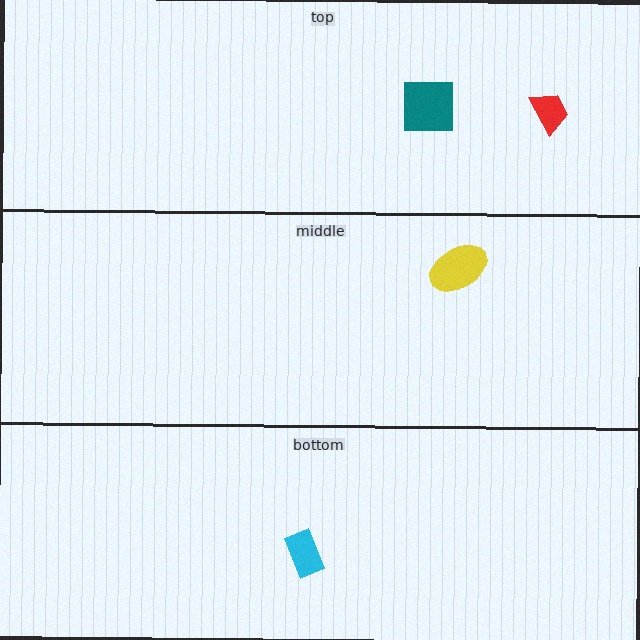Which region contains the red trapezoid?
The top region.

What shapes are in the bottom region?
The cyan rectangle.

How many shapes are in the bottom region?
1.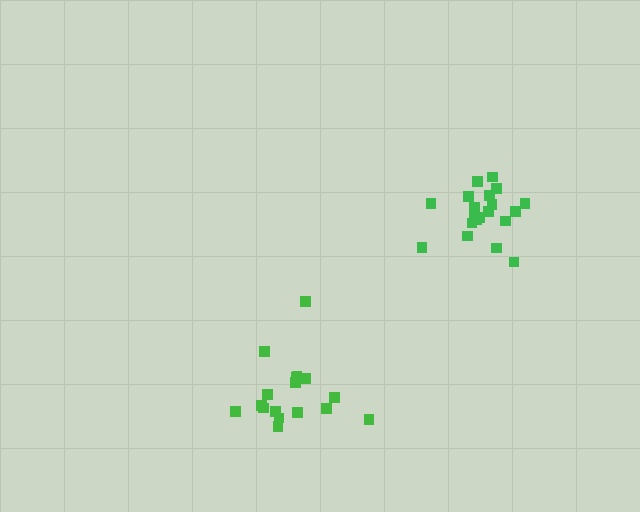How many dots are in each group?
Group 1: 17 dots, Group 2: 20 dots (37 total).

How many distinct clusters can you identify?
There are 2 distinct clusters.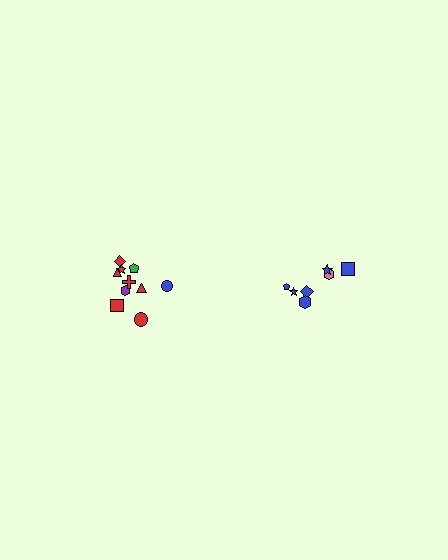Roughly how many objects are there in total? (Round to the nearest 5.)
Roughly 15 objects in total.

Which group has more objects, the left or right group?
The left group.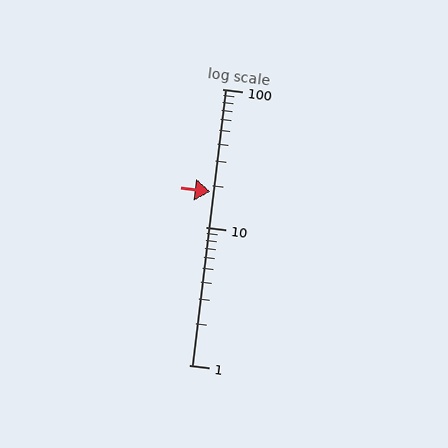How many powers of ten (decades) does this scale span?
The scale spans 2 decades, from 1 to 100.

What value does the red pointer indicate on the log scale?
The pointer indicates approximately 18.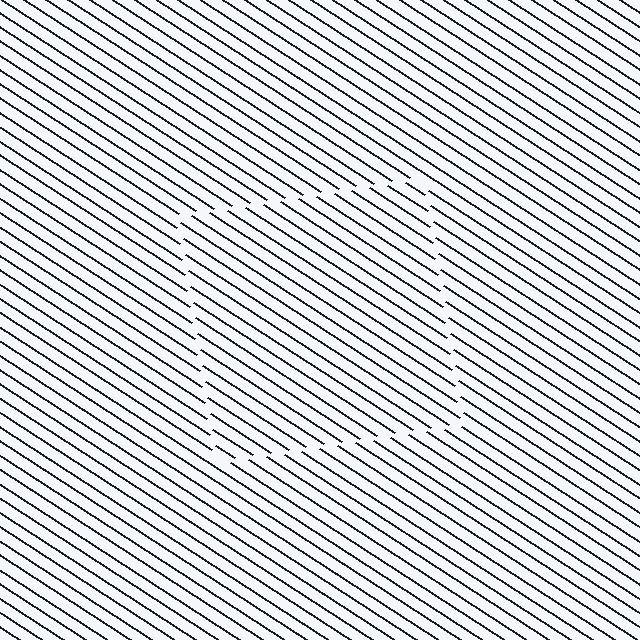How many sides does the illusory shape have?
4 sides — the line-ends trace a square.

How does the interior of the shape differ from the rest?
The interior of the shape contains the same grating, shifted by half a period — the contour is defined by the phase discontinuity where line-ends from the inner and outer gratings abut.